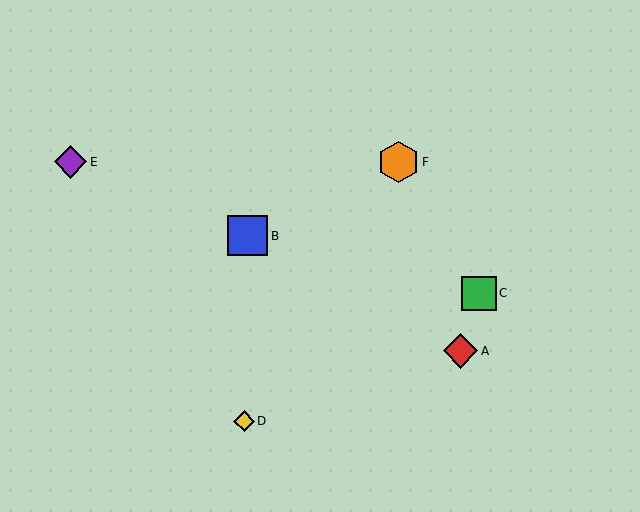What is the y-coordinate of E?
Object E is at y≈162.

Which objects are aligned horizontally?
Objects E, F are aligned horizontally.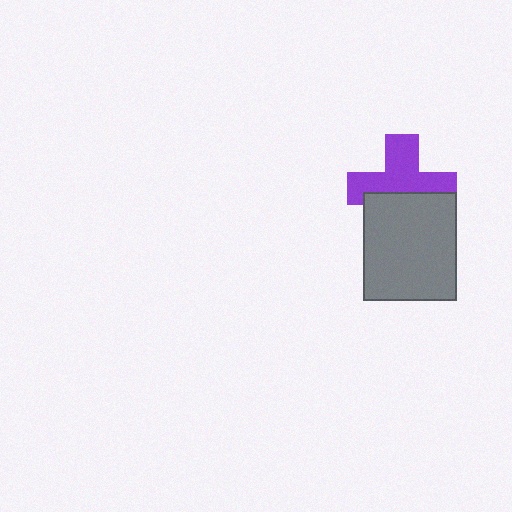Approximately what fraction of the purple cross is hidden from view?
Roughly 41% of the purple cross is hidden behind the gray rectangle.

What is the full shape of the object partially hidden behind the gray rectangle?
The partially hidden object is a purple cross.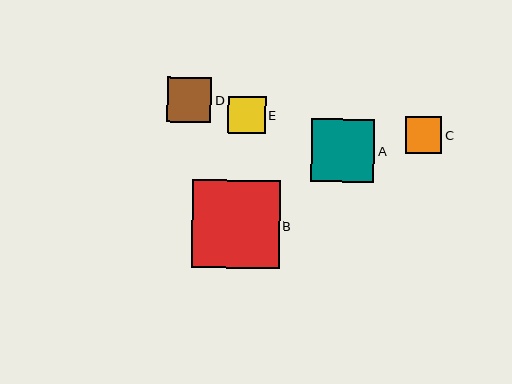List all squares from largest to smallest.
From largest to smallest: B, A, D, E, C.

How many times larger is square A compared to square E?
Square A is approximately 1.7 times the size of square E.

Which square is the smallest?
Square C is the smallest with a size of approximately 37 pixels.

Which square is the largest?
Square B is the largest with a size of approximately 88 pixels.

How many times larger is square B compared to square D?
Square B is approximately 2.0 times the size of square D.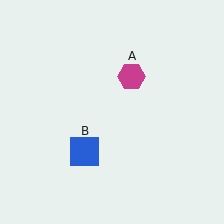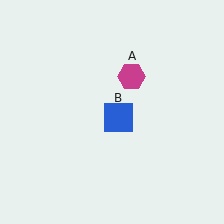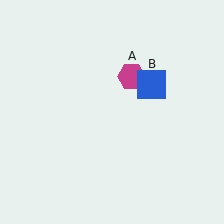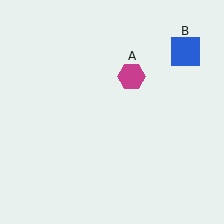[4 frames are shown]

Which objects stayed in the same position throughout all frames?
Magenta hexagon (object A) remained stationary.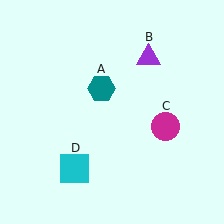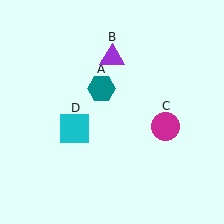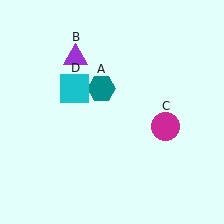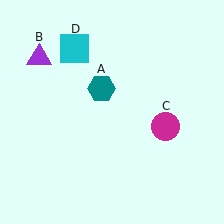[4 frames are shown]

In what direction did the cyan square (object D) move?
The cyan square (object D) moved up.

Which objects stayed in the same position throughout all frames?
Teal hexagon (object A) and magenta circle (object C) remained stationary.